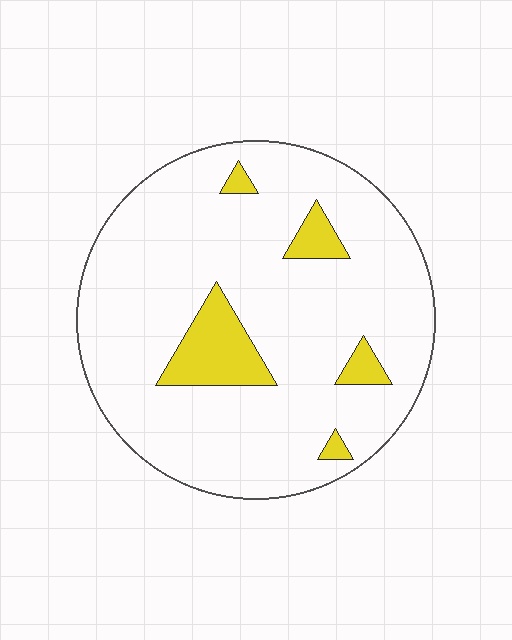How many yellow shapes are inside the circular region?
5.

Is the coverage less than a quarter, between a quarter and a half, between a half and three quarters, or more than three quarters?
Less than a quarter.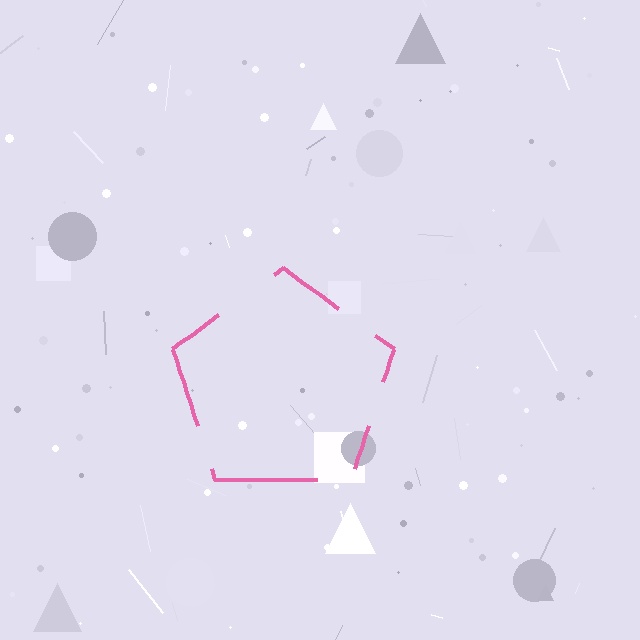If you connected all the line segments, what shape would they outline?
They would outline a pentagon.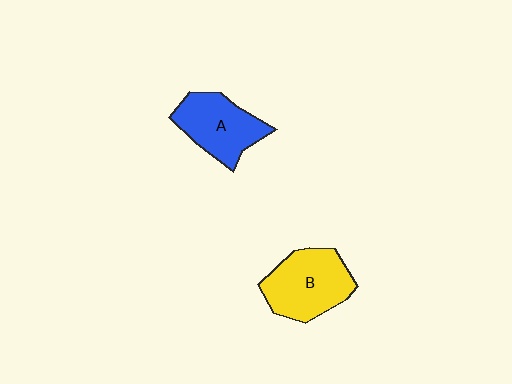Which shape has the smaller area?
Shape A (blue).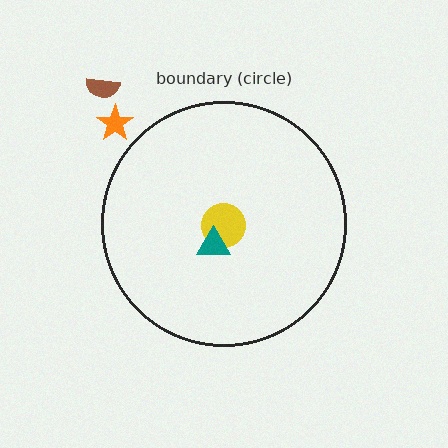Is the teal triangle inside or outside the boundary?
Inside.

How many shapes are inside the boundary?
2 inside, 2 outside.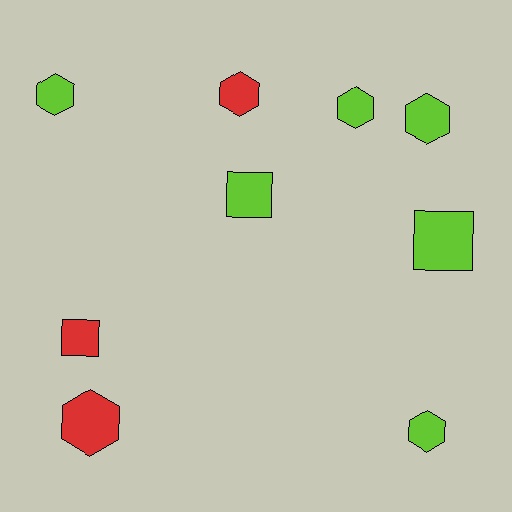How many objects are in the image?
There are 9 objects.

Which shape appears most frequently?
Hexagon, with 6 objects.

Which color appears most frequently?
Lime, with 6 objects.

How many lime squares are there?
There are 2 lime squares.